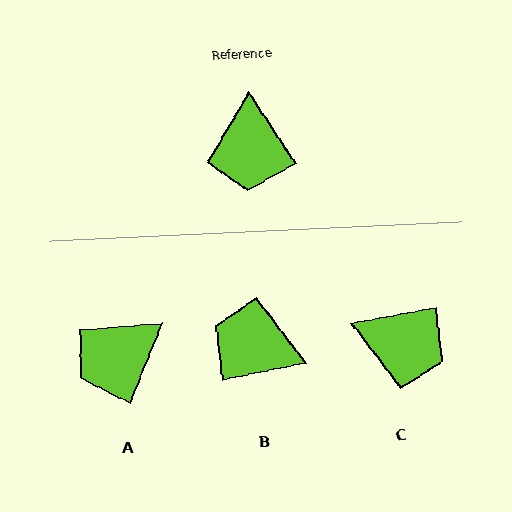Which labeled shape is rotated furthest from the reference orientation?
B, about 112 degrees away.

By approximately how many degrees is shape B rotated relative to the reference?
Approximately 112 degrees clockwise.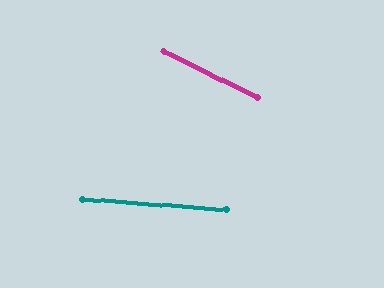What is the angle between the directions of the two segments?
Approximately 22 degrees.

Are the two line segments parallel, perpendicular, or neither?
Neither parallel nor perpendicular — they differ by about 22°.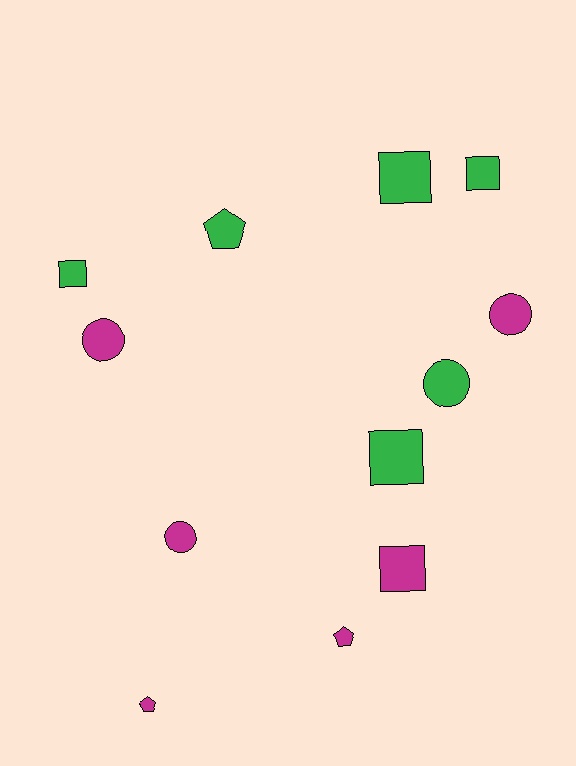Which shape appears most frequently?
Square, with 5 objects.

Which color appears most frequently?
Green, with 6 objects.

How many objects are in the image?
There are 12 objects.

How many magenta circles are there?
There are 3 magenta circles.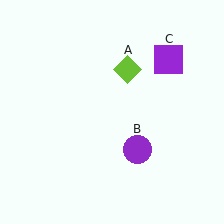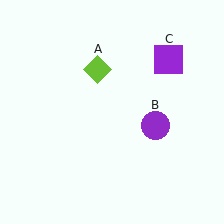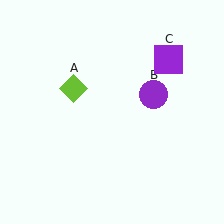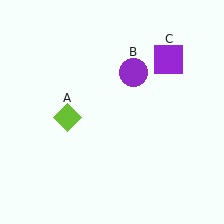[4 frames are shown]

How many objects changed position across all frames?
2 objects changed position: lime diamond (object A), purple circle (object B).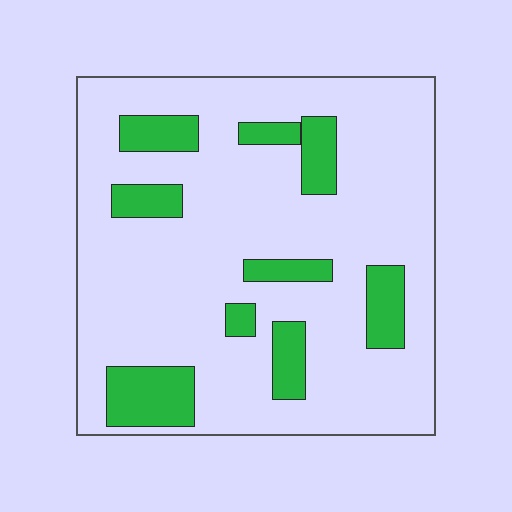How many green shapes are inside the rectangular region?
9.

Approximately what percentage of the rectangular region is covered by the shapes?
Approximately 20%.